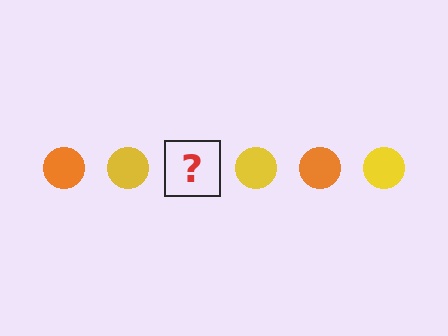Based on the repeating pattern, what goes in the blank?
The blank should be an orange circle.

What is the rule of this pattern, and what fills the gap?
The rule is that the pattern cycles through orange, yellow circles. The gap should be filled with an orange circle.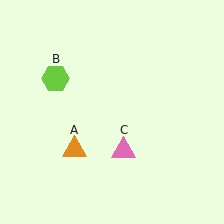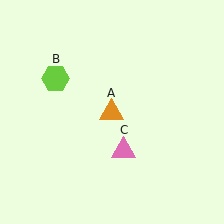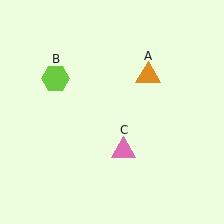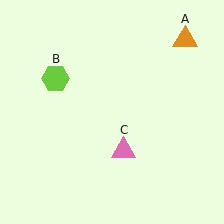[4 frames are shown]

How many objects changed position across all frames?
1 object changed position: orange triangle (object A).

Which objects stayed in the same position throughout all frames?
Lime hexagon (object B) and pink triangle (object C) remained stationary.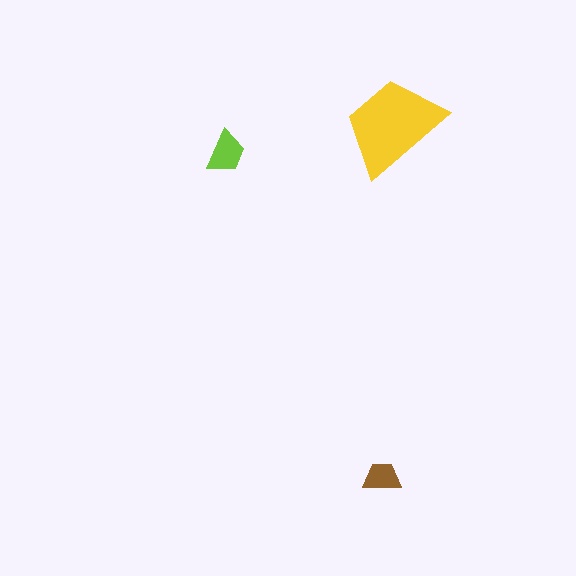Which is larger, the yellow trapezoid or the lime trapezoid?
The yellow one.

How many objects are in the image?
There are 3 objects in the image.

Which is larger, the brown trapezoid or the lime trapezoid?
The lime one.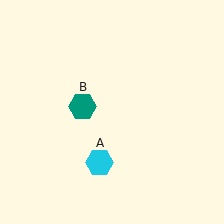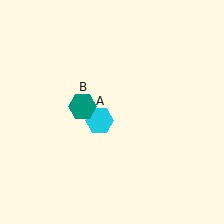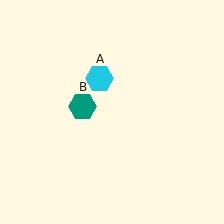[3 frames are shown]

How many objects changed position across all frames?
1 object changed position: cyan hexagon (object A).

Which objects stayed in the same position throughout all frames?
Teal hexagon (object B) remained stationary.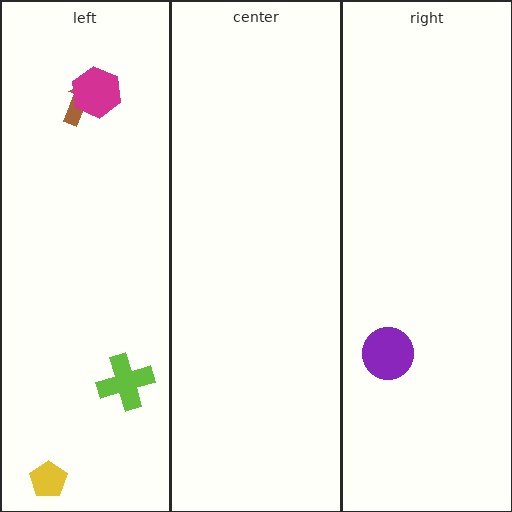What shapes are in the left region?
The yellow pentagon, the brown arrow, the magenta hexagon, the lime cross.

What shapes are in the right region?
The purple circle.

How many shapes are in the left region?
4.